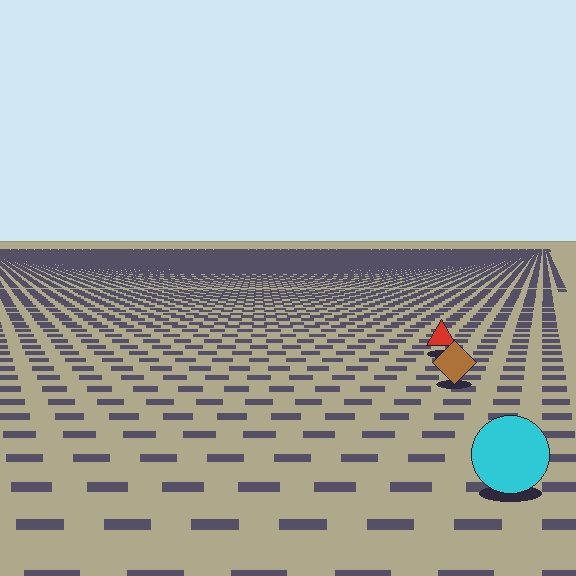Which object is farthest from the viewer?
The red triangle is farthest from the viewer. It appears smaller and the ground texture around it is denser.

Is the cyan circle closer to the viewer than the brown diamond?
Yes. The cyan circle is closer — you can tell from the texture gradient: the ground texture is coarser near it.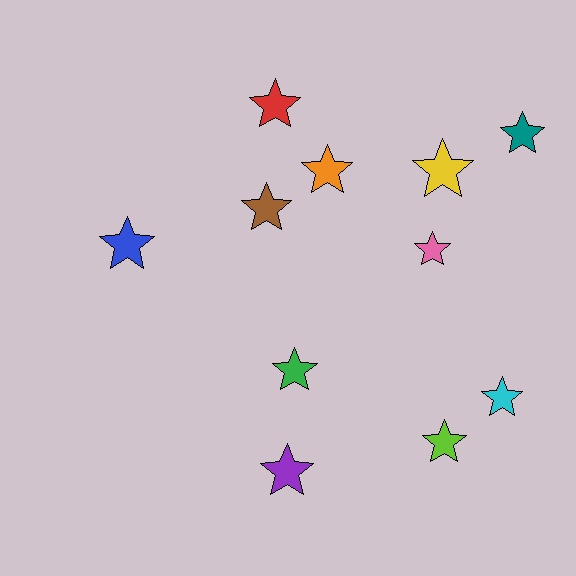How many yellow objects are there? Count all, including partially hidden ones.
There is 1 yellow object.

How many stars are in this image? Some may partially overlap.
There are 11 stars.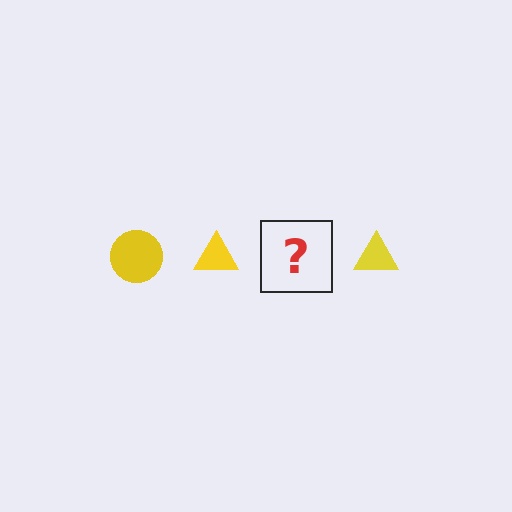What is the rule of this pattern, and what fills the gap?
The rule is that the pattern cycles through circle, triangle shapes in yellow. The gap should be filled with a yellow circle.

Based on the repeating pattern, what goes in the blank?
The blank should be a yellow circle.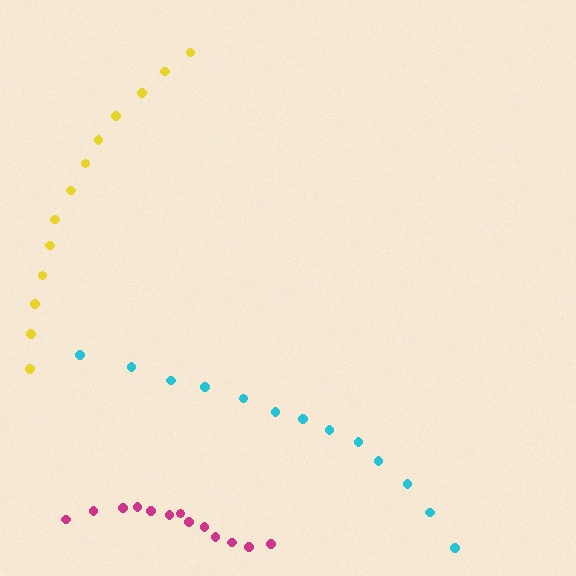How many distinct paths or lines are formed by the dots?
There are 3 distinct paths.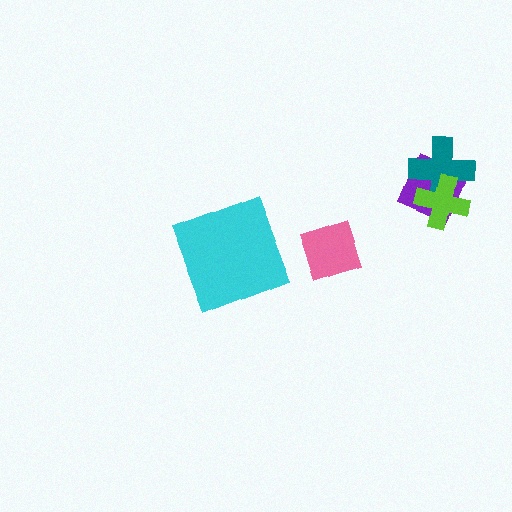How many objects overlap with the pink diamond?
0 objects overlap with the pink diamond.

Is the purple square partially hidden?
Yes, it is partially covered by another shape.